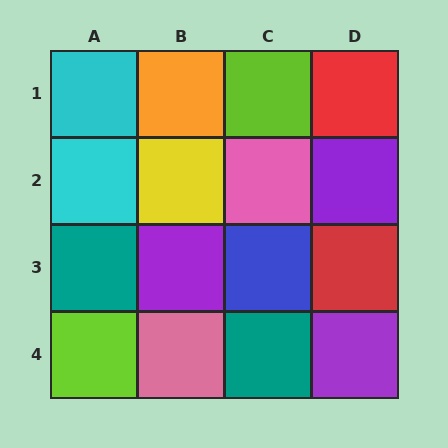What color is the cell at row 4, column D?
Purple.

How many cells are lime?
2 cells are lime.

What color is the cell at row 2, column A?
Cyan.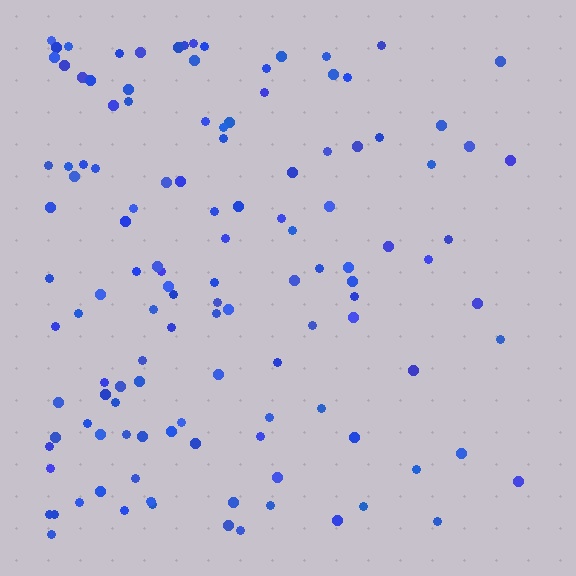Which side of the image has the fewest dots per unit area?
The right.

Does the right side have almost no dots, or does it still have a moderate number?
Still a moderate number, just noticeably fewer than the left.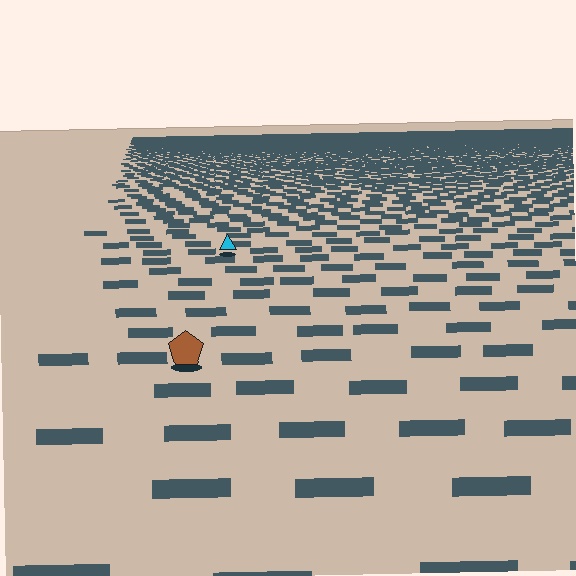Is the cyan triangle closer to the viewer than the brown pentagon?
No. The brown pentagon is closer — you can tell from the texture gradient: the ground texture is coarser near it.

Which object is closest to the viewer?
The brown pentagon is closest. The texture marks near it are larger and more spread out.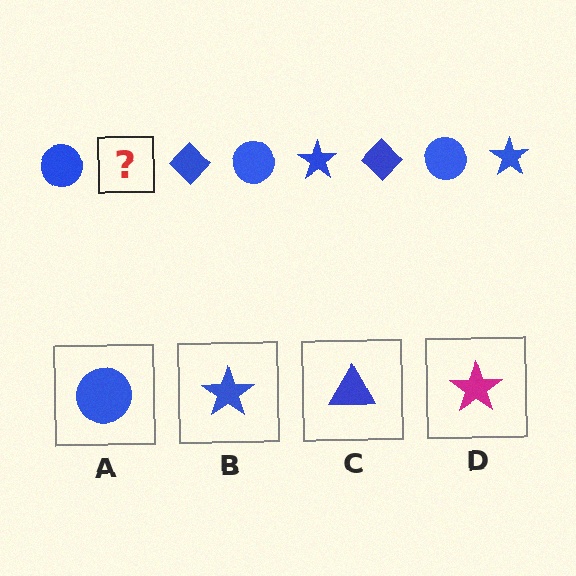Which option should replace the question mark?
Option B.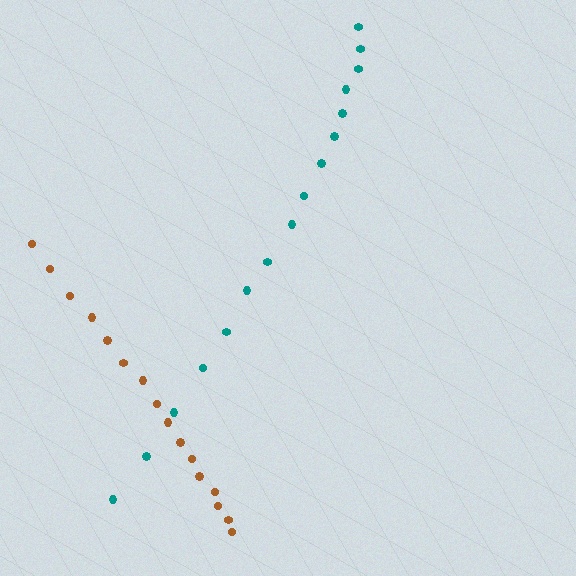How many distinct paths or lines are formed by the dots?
There are 2 distinct paths.